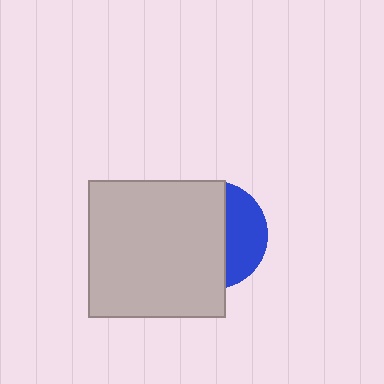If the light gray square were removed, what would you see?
You would see the complete blue circle.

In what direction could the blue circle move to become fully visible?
The blue circle could move right. That would shift it out from behind the light gray square entirely.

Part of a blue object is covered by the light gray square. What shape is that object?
It is a circle.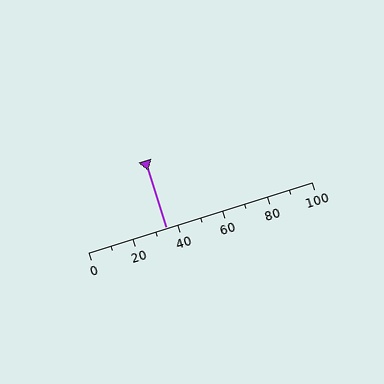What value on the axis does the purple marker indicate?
The marker indicates approximately 35.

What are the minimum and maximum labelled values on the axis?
The axis runs from 0 to 100.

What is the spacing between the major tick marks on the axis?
The major ticks are spaced 20 apart.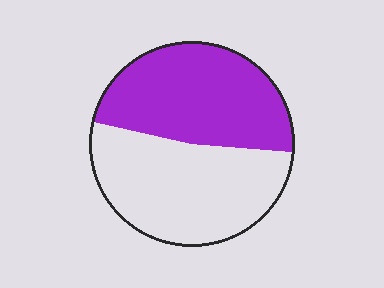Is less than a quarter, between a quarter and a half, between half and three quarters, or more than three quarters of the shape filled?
Between a quarter and a half.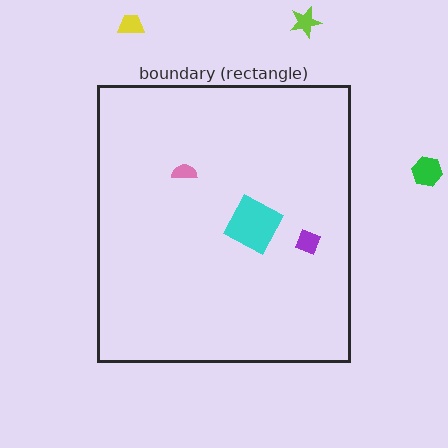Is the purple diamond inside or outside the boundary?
Inside.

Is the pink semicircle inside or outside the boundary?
Inside.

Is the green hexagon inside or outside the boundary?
Outside.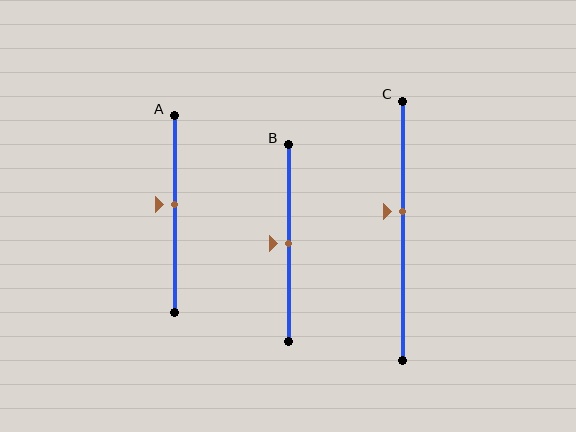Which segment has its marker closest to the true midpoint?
Segment B has its marker closest to the true midpoint.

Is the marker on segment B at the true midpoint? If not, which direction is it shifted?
Yes, the marker on segment B is at the true midpoint.